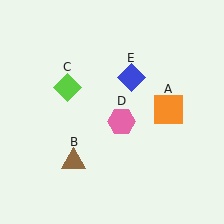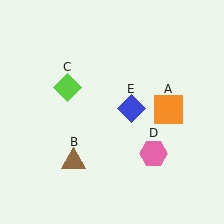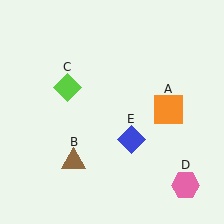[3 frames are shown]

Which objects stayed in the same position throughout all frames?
Orange square (object A) and brown triangle (object B) and lime diamond (object C) remained stationary.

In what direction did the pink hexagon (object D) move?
The pink hexagon (object D) moved down and to the right.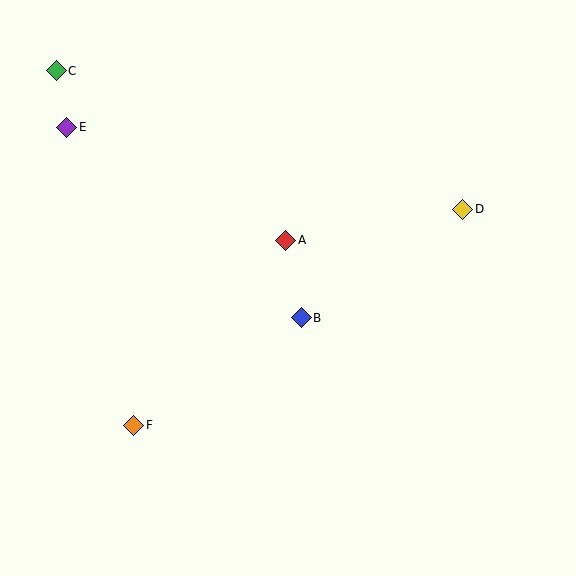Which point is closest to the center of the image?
Point B at (301, 318) is closest to the center.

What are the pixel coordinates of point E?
Point E is at (67, 127).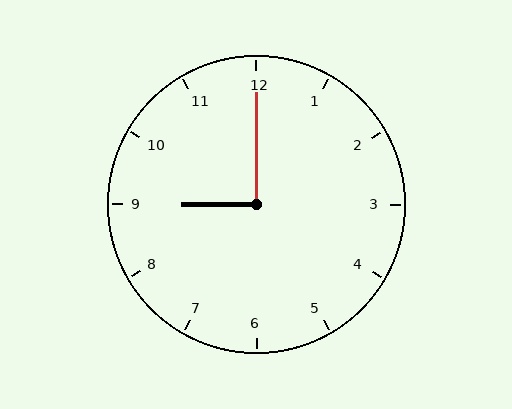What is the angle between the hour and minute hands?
Approximately 90 degrees.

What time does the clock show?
9:00.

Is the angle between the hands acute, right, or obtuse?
It is right.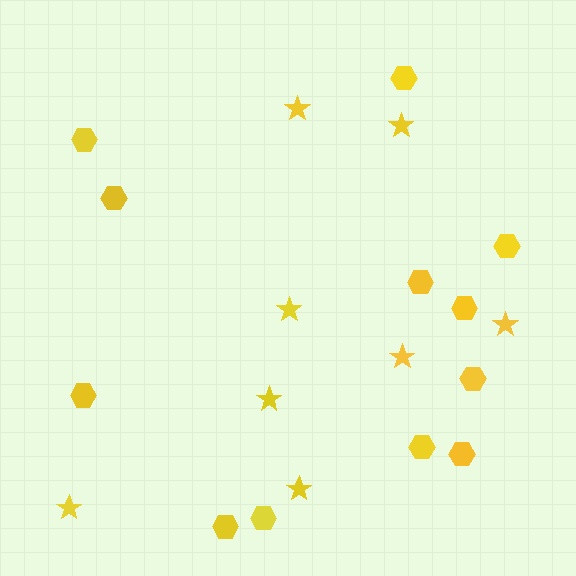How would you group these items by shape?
There are 2 groups: one group of hexagons (12) and one group of stars (8).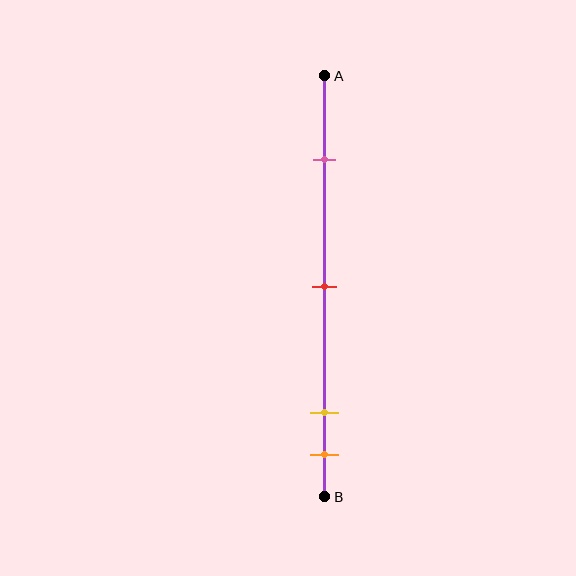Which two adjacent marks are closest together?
The yellow and orange marks are the closest adjacent pair.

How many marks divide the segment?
There are 4 marks dividing the segment.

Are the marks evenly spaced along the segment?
No, the marks are not evenly spaced.